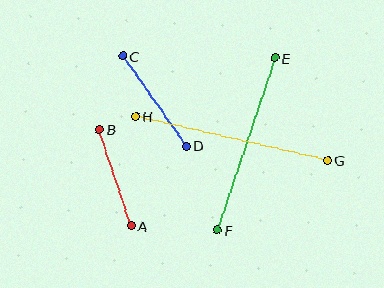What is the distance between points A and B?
The distance is approximately 101 pixels.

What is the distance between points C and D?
The distance is approximately 110 pixels.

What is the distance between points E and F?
The distance is approximately 182 pixels.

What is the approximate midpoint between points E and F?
The midpoint is at approximately (246, 144) pixels.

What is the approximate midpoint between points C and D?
The midpoint is at approximately (154, 101) pixels.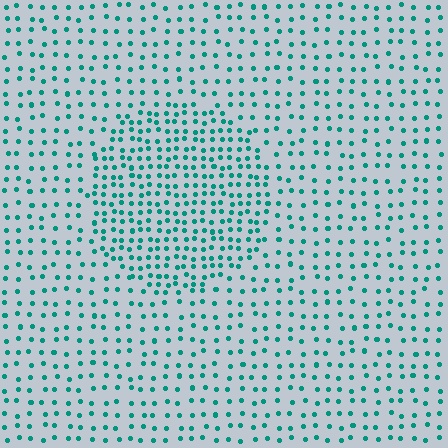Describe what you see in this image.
The image contains small teal elements arranged at two different densities. A circle-shaped region is visible where the elements are more densely packed than the surrounding area.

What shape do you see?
I see a circle.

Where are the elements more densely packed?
The elements are more densely packed inside the circle boundary.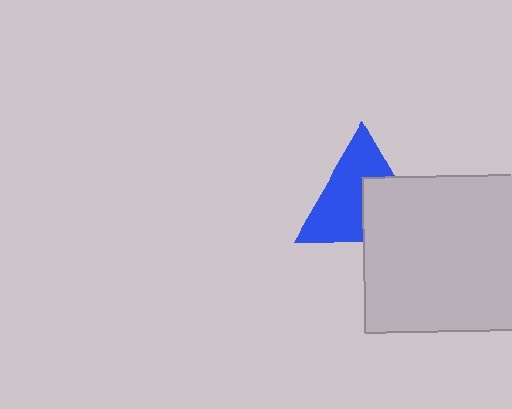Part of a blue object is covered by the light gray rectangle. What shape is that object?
It is a triangle.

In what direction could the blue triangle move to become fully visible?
The blue triangle could move toward the upper-left. That would shift it out from behind the light gray rectangle entirely.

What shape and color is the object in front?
The object in front is a light gray rectangle.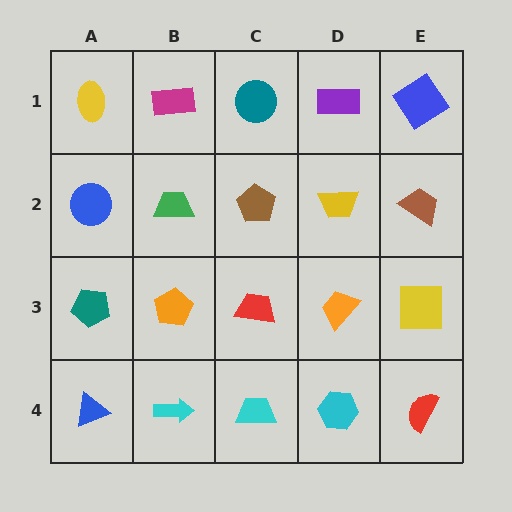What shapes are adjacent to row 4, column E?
A yellow square (row 3, column E), a cyan hexagon (row 4, column D).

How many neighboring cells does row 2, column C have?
4.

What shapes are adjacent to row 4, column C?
A red trapezoid (row 3, column C), a cyan arrow (row 4, column B), a cyan hexagon (row 4, column D).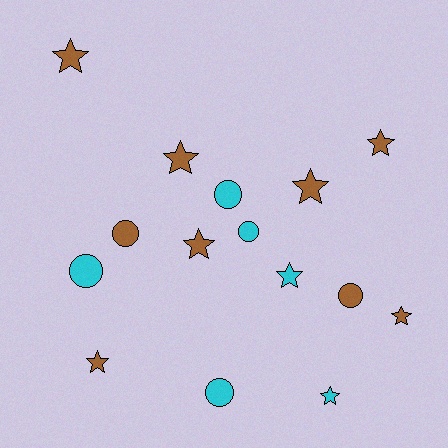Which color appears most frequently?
Brown, with 9 objects.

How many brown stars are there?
There are 7 brown stars.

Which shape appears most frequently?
Star, with 9 objects.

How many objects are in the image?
There are 15 objects.